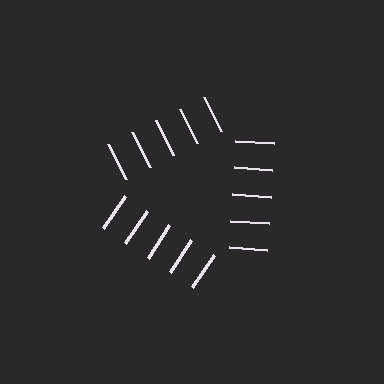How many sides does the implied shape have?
3 sides — the line-ends trace a triangle.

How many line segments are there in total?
15 — 5 along each of the 3 edges.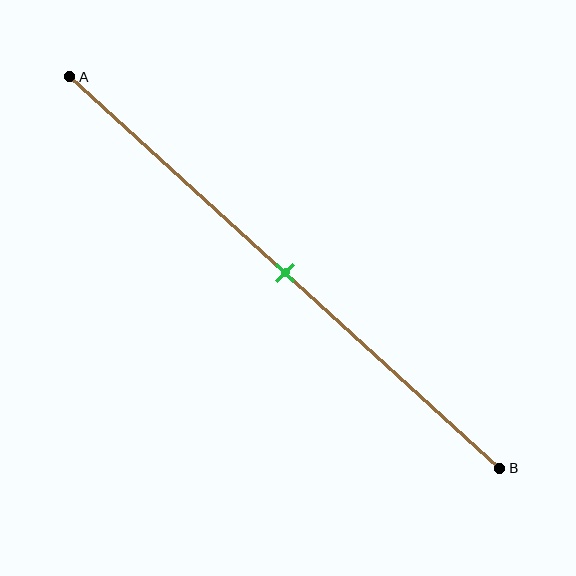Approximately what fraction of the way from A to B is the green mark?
The green mark is approximately 50% of the way from A to B.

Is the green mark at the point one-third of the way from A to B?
No, the mark is at about 50% from A, not at the 33% one-third point.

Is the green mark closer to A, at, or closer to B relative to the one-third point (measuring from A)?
The green mark is closer to point B than the one-third point of segment AB.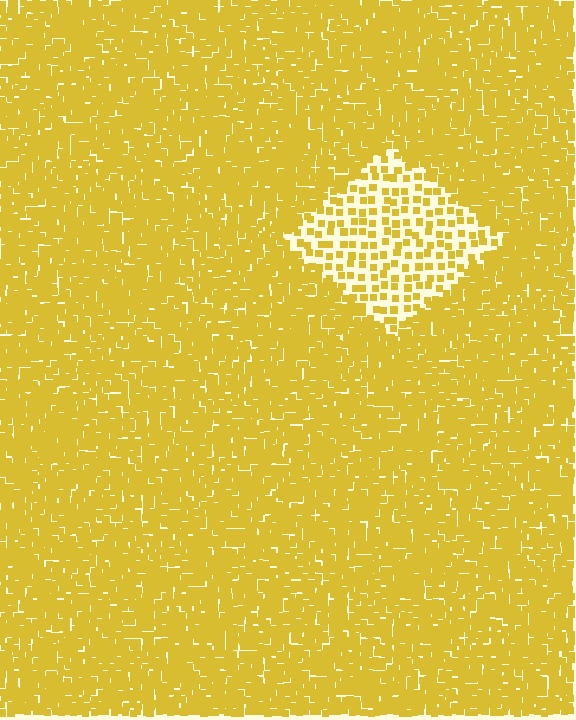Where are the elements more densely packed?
The elements are more densely packed outside the diamond boundary.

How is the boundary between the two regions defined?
The boundary is defined by a change in element density (approximately 2.8x ratio). All elements are the same color, size, and shape.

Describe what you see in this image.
The image contains small yellow elements arranged at two different densities. A diamond-shaped region is visible where the elements are less densely packed than the surrounding area.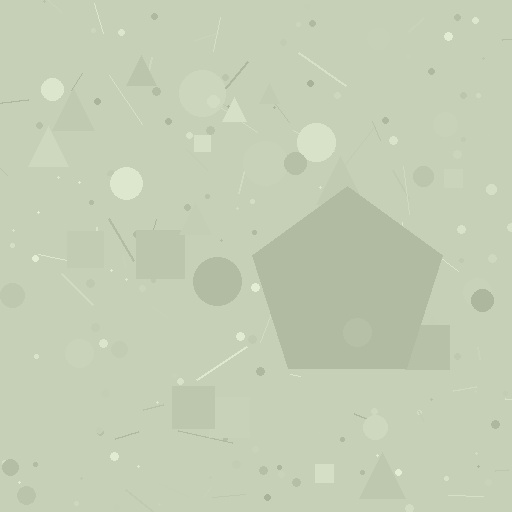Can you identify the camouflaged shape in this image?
The camouflaged shape is a pentagon.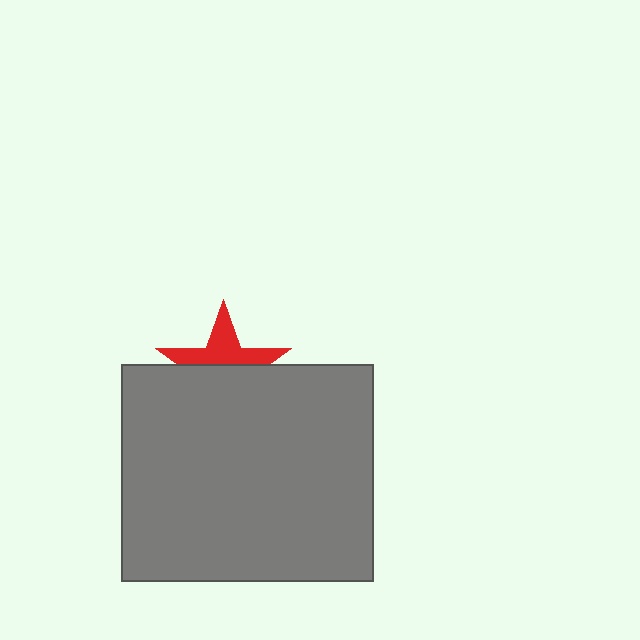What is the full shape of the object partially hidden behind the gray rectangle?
The partially hidden object is a red star.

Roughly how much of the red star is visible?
A small part of it is visible (roughly 45%).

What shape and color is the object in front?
The object in front is a gray rectangle.